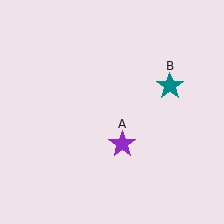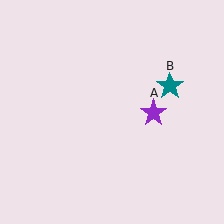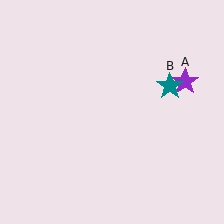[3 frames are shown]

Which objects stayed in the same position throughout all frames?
Teal star (object B) remained stationary.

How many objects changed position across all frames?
1 object changed position: purple star (object A).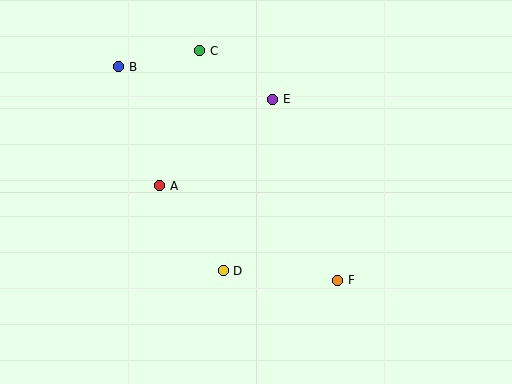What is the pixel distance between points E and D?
The distance between E and D is 178 pixels.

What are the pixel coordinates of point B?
Point B is at (119, 67).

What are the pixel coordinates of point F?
Point F is at (338, 280).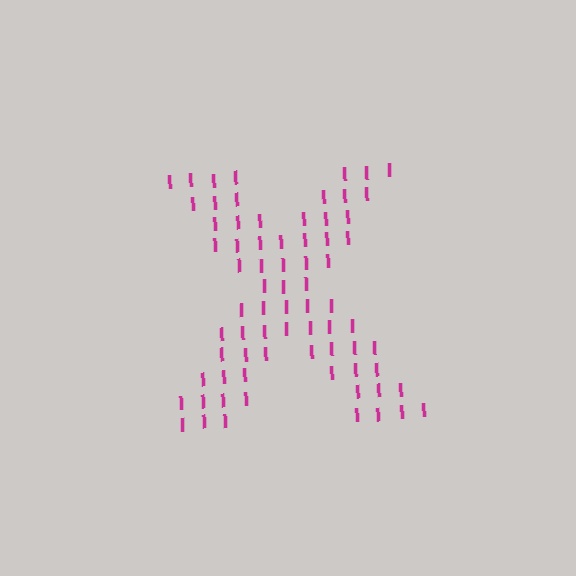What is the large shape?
The large shape is the letter X.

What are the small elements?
The small elements are letter I's.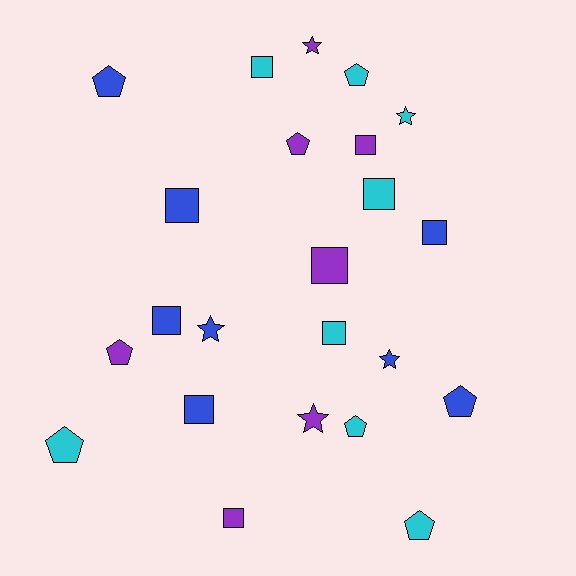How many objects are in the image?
There are 23 objects.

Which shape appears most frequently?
Square, with 10 objects.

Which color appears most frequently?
Cyan, with 8 objects.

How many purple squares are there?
There are 3 purple squares.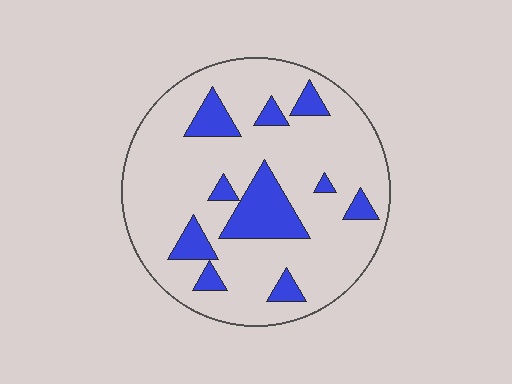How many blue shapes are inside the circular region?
10.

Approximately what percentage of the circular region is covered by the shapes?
Approximately 20%.